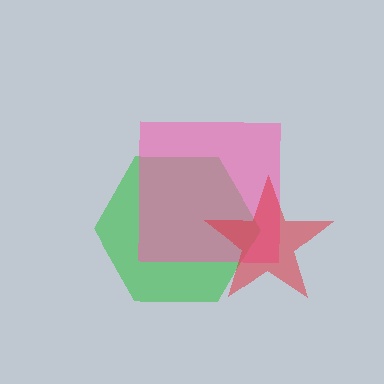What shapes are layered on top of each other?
The layered shapes are: a green hexagon, a pink square, a red star.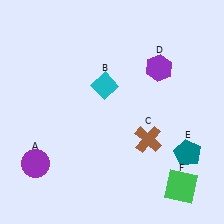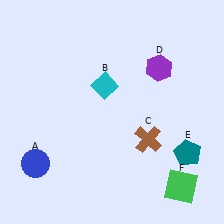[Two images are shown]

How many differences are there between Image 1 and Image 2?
There is 1 difference between the two images.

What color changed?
The circle (A) changed from purple in Image 1 to blue in Image 2.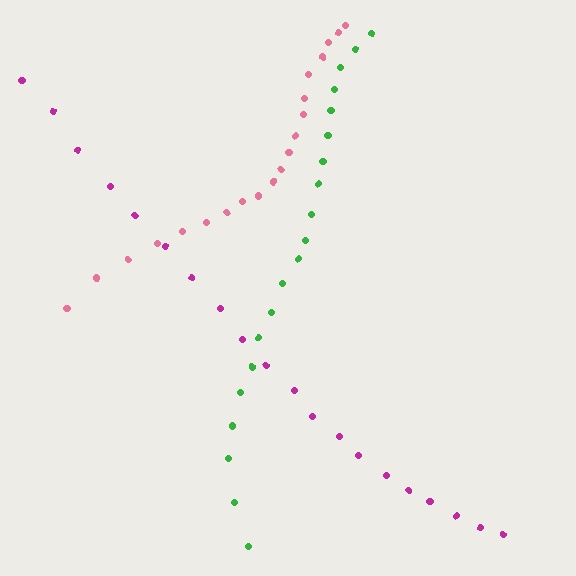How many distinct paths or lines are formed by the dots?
There are 3 distinct paths.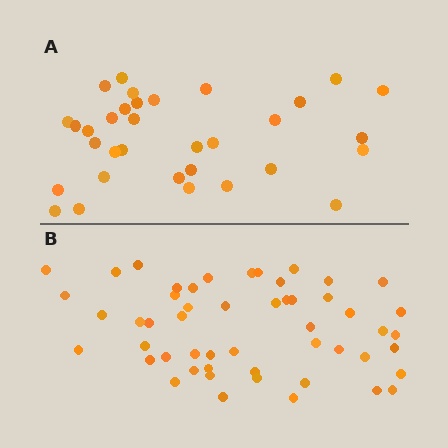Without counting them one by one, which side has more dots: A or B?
Region B (the bottom region) has more dots.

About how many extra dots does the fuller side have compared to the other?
Region B has approximately 20 more dots than region A.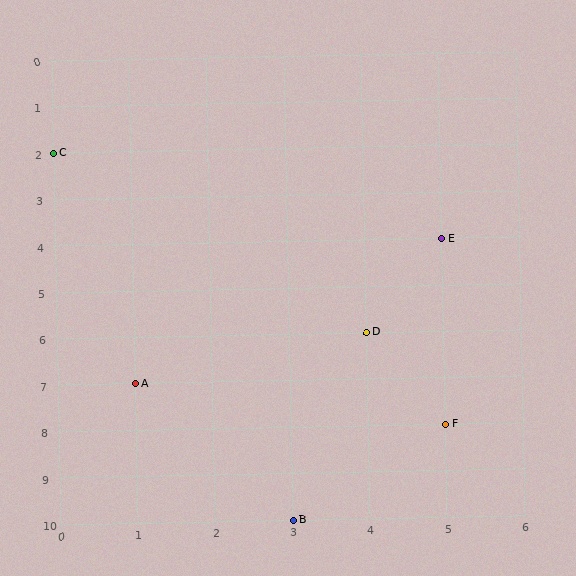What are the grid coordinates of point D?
Point D is at grid coordinates (4, 6).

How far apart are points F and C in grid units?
Points F and C are 5 columns and 6 rows apart (about 7.8 grid units diagonally).